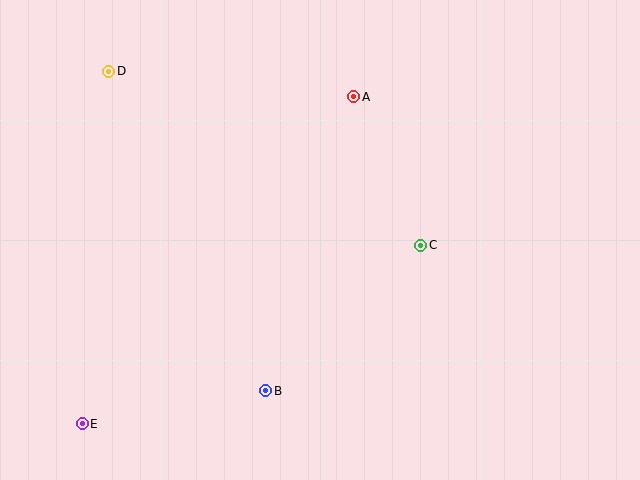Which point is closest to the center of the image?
Point C at (421, 245) is closest to the center.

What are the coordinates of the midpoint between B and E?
The midpoint between B and E is at (174, 407).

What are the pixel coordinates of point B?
Point B is at (266, 391).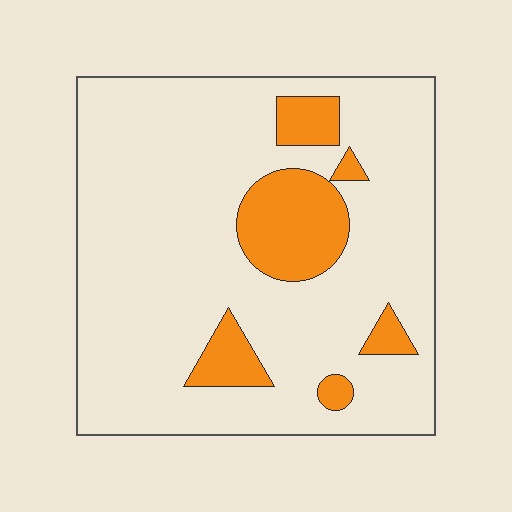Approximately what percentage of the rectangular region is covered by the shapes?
Approximately 15%.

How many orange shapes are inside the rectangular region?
6.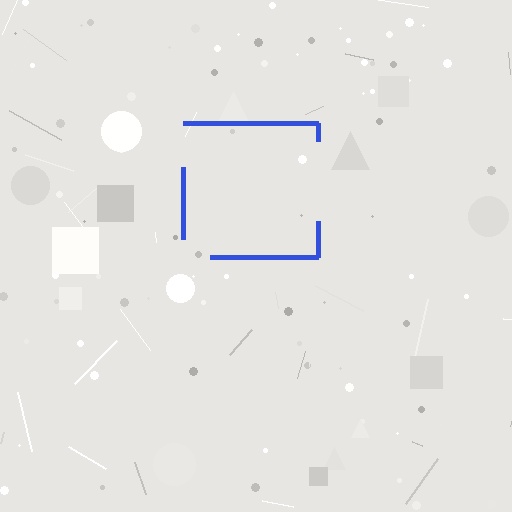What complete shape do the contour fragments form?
The contour fragments form a square.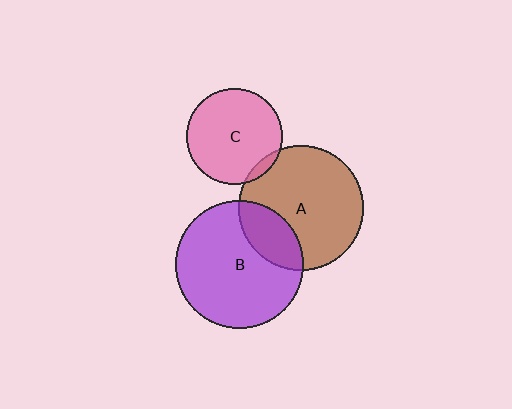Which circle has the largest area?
Circle B (purple).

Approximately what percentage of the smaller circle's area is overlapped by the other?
Approximately 5%.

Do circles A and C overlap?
Yes.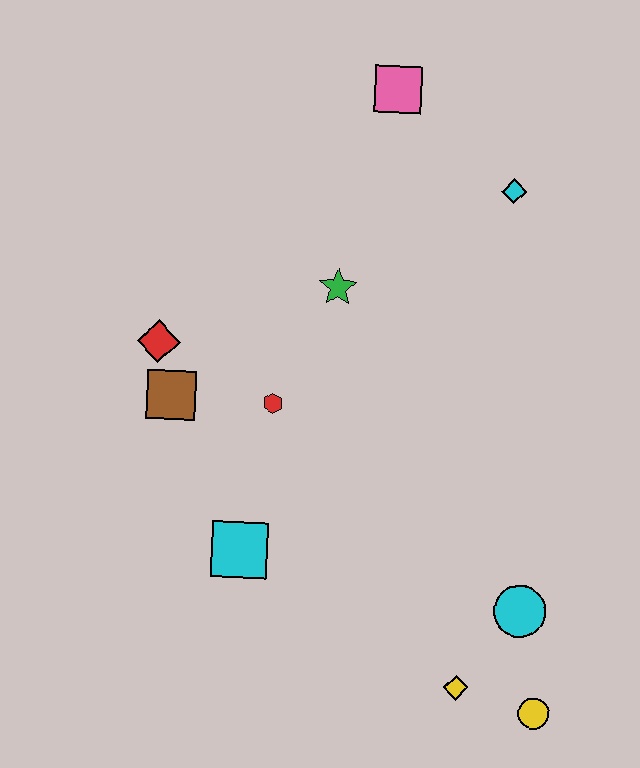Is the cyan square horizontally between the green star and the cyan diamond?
No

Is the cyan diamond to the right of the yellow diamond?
Yes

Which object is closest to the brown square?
The red diamond is closest to the brown square.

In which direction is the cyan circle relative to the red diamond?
The cyan circle is to the right of the red diamond.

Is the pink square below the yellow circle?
No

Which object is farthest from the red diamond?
The yellow circle is farthest from the red diamond.